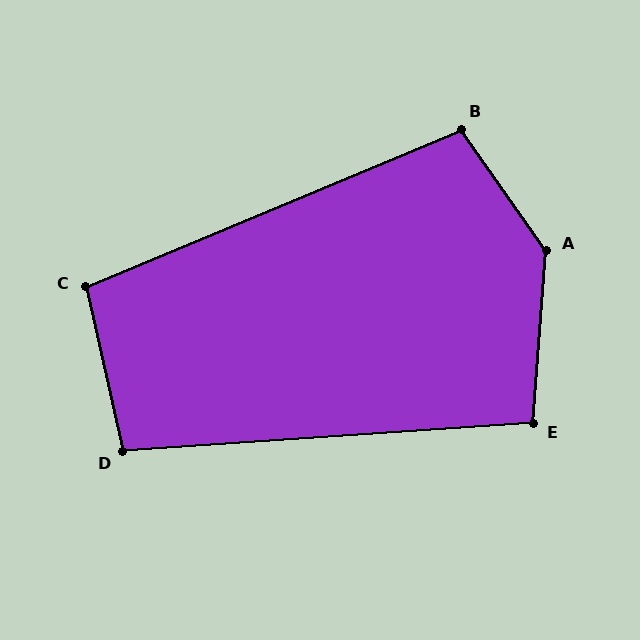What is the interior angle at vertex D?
Approximately 99 degrees (obtuse).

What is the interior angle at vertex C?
Approximately 100 degrees (obtuse).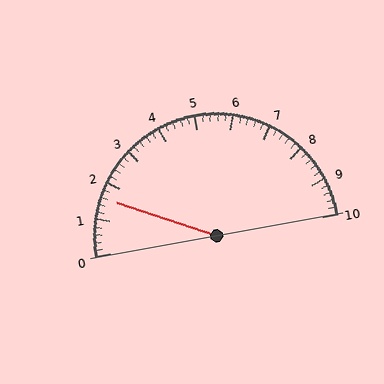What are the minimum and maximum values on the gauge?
The gauge ranges from 0 to 10.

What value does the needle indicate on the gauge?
The needle indicates approximately 1.6.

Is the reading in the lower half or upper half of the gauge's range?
The reading is in the lower half of the range (0 to 10).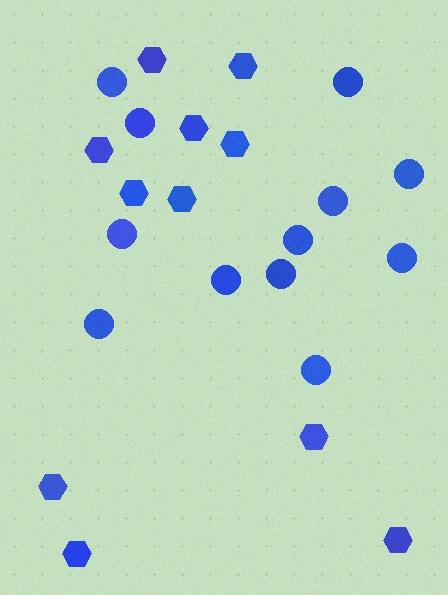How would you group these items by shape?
There are 2 groups: one group of hexagons (11) and one group of circles (12).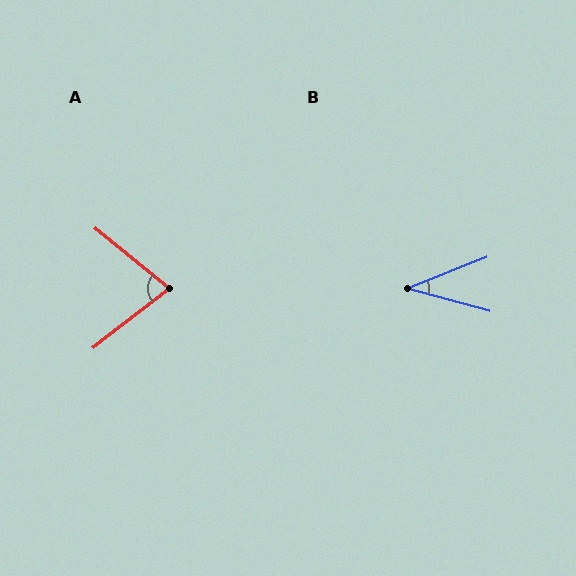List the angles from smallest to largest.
B (37°), A (77°).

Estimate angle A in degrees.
Approximately 77 degrees.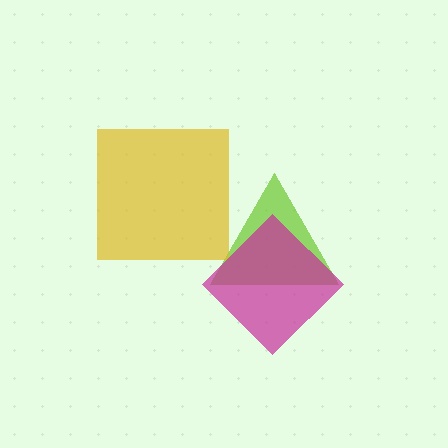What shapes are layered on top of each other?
The layered shapes are: a lime triangle, a yellow square, a magenta diamond.